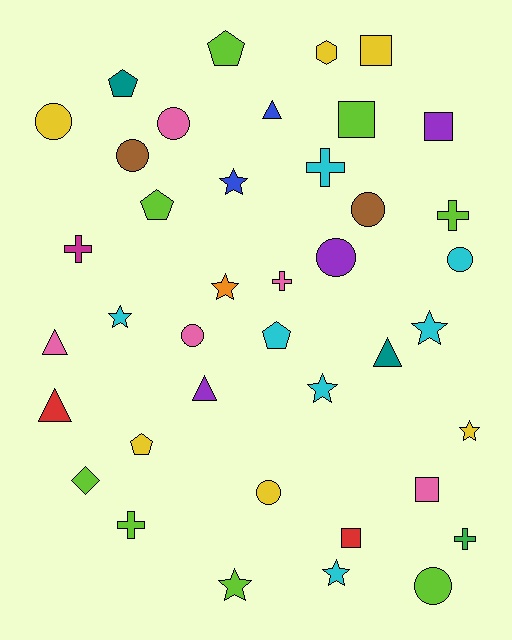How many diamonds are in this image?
There is 1 diamond.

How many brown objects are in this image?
There are 2 brown objects.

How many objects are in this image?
There are 40 objects.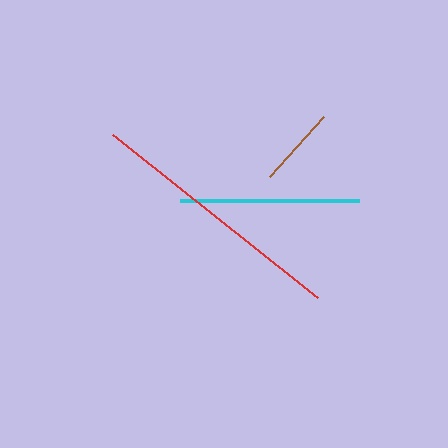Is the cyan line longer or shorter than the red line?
The red line is longer than the cyan line.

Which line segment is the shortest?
The brown line is the shortest at approximately 80 pixels.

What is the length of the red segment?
The red segment is approximately 263 pixels long.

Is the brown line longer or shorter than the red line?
The red line is longer than the brown line.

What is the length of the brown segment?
The brown segment is approximately 80 pixels long.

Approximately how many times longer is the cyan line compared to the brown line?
The cyan line is approximately 2.2 times the length of the brown line.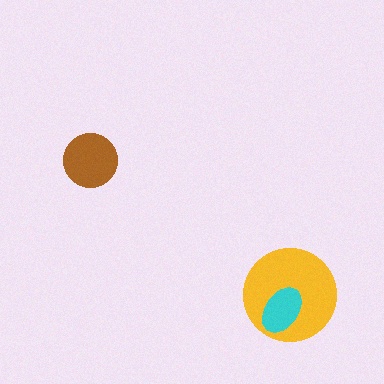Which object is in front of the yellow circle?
The cyan ellipse is in front of the yellow circle.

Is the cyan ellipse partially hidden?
No, no other shape covers it.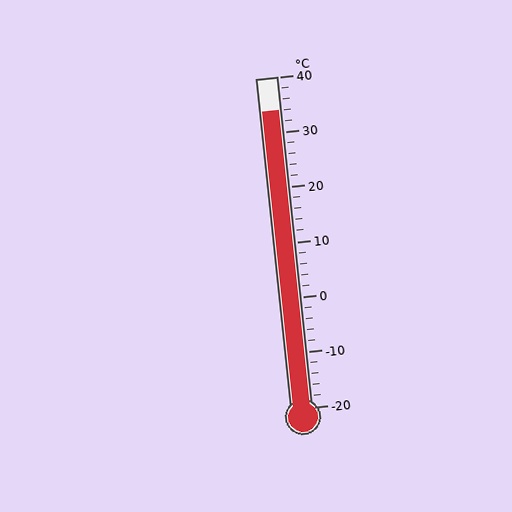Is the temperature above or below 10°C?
The temperature is above 10°C.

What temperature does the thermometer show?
The thermometer shows approximately 34°C.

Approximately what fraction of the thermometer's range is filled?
The thermometer is filled to approximately 90% of its range.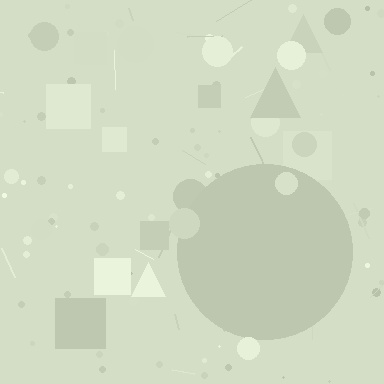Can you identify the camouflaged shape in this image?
The camouflaged shape is a circle.